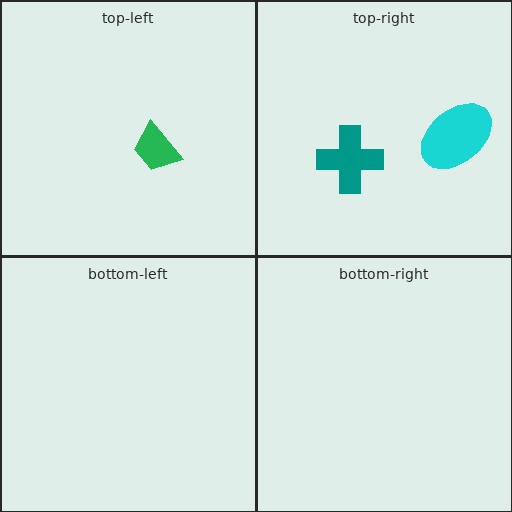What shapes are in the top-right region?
The cyan ellipse, the teal cross.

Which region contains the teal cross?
The top-right region.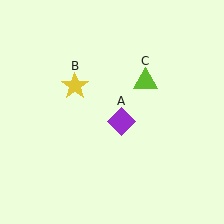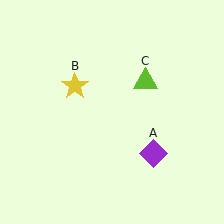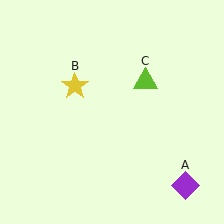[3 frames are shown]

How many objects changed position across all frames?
1 object changed position: purple diamond (object A).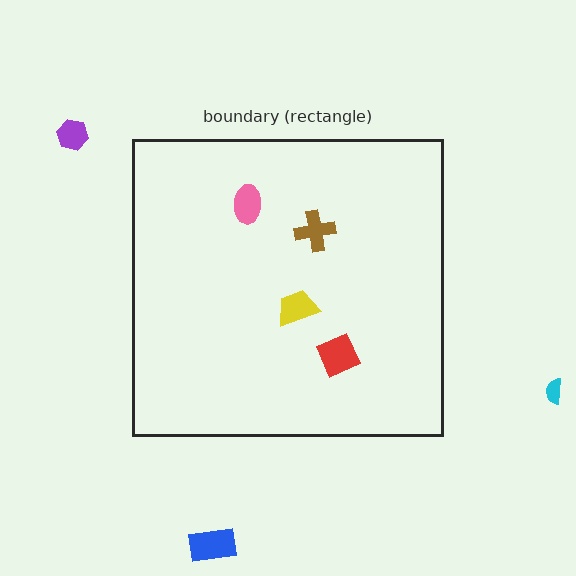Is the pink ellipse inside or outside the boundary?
Inside.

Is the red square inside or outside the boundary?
Inside.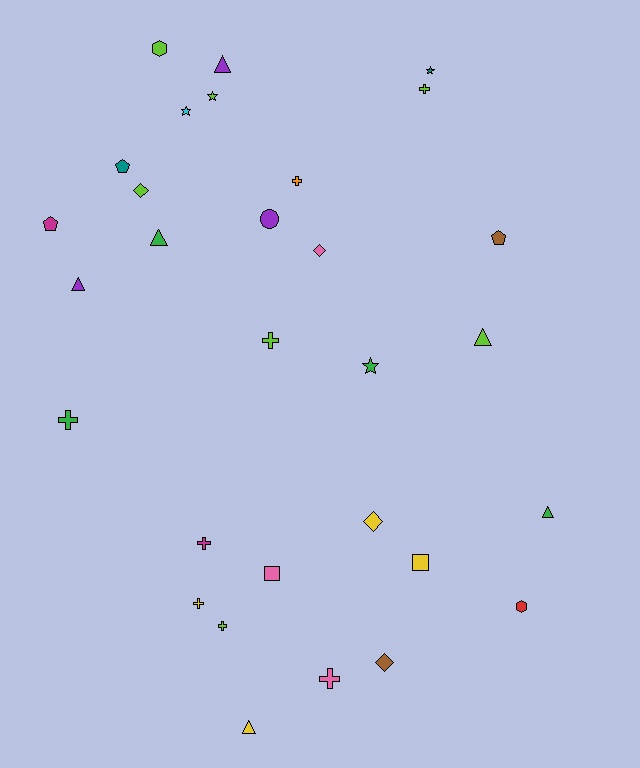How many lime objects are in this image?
There are 7 lime objects.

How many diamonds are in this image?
There are 4 diamonds.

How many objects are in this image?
There are 30 objects.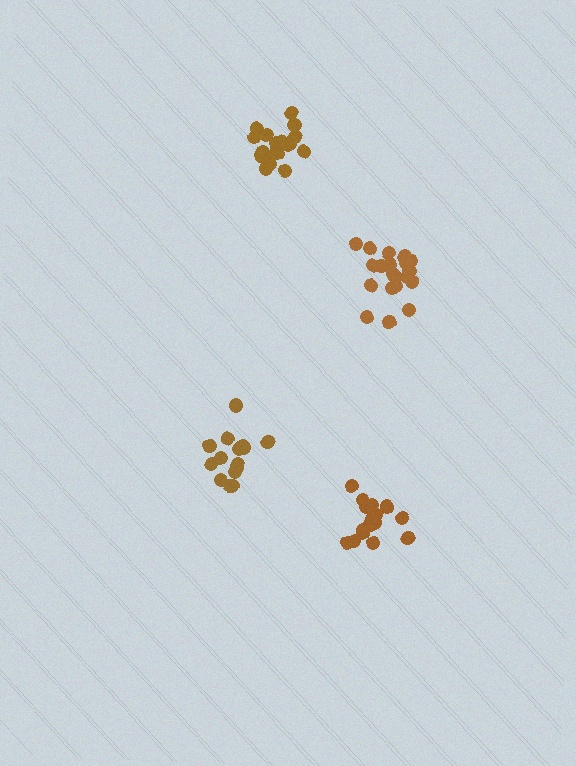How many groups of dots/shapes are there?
There are 4 groups.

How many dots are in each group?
Group 1: 17 dots, Group 2: 15 dots, Group 3: 20 dots, Group 4: 20 dots (72 total).